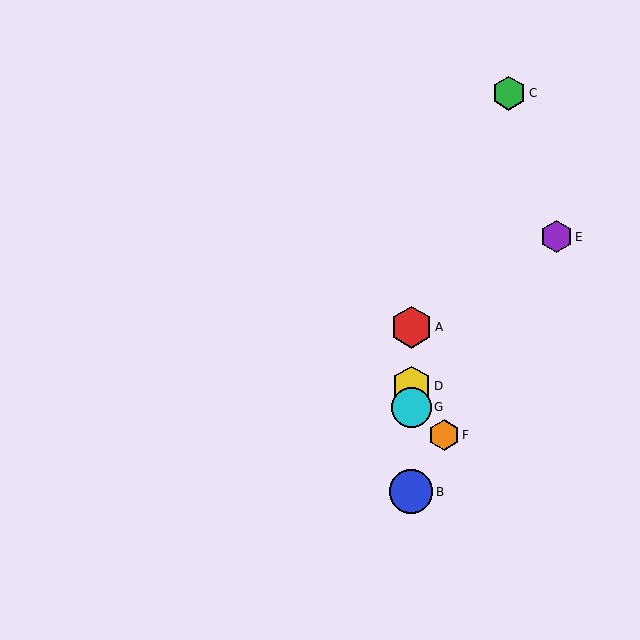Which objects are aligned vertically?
Objects A, B, D, G are aligned vertically.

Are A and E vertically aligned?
No, A is at x≈411 and E is at x≈556.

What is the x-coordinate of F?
Object F is at x≈444.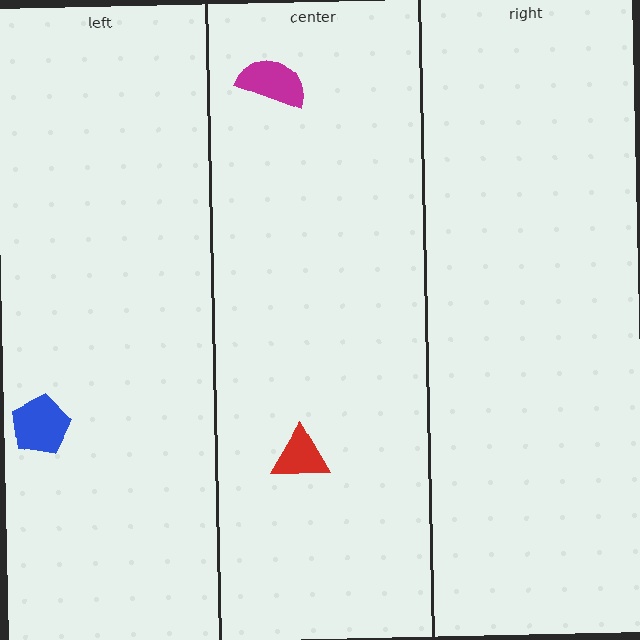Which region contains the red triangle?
The center region.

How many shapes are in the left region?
1.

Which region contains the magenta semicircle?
The center region.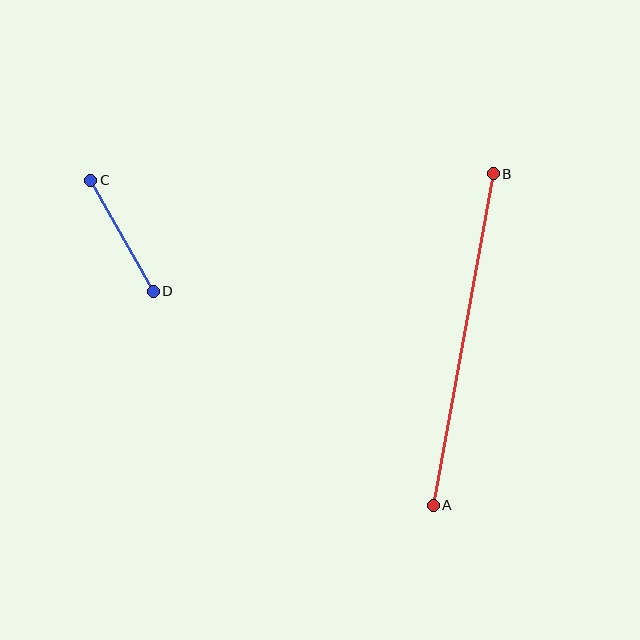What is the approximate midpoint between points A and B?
The midpoint is at approximately (463, 340) pixels.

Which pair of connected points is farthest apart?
Points A and B are farthest apart.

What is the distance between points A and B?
The distance is approximately 337 pixels.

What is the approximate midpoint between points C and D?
The midpoint is at approximately (122, 236) pixels.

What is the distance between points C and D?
The distance is approximately 127 pixels.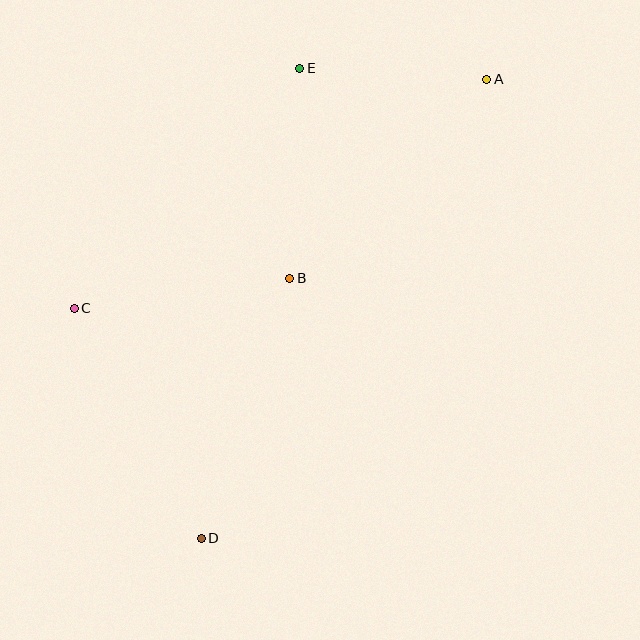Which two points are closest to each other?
Points A and E are closest to each other.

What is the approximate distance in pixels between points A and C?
The distance between A and C is approximately 472 pixels.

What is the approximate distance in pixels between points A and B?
The distance between A and B is approximately 280 pixels.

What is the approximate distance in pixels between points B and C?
The distance between B and C is approximately 217 pixels.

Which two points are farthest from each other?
Points A and D are farthest from each other.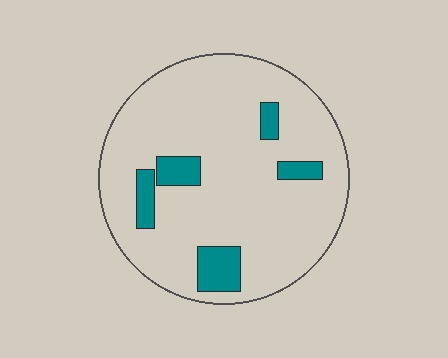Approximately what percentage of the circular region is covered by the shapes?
Approximately 10%.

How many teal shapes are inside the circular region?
5.